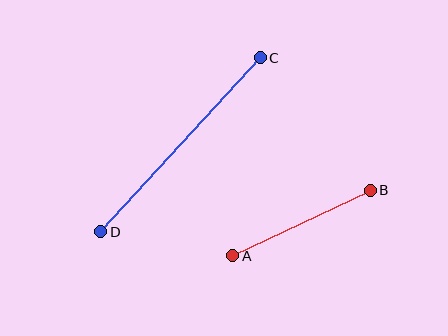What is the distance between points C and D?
The distance is approximately 236 pixels.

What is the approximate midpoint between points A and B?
The midpoint is at approximately (301, 223) pixels.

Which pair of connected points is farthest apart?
Points C and D are farthest apart.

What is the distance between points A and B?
The distance is approximately 152 pixels.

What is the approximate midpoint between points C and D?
The midpoint is at approximately (180, 145) pixels.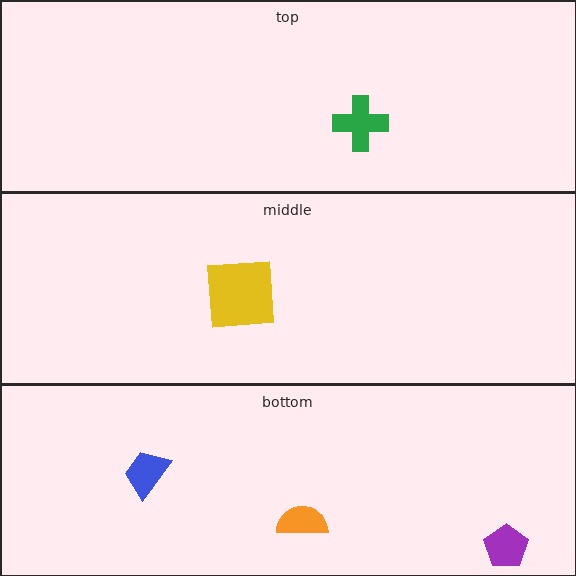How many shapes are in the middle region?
1.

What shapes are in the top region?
The green cross.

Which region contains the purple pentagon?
The bottom region.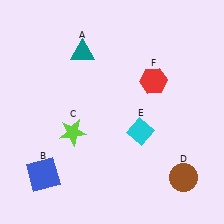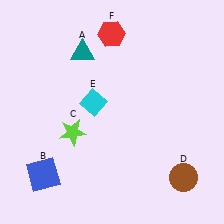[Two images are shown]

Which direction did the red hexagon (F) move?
The red hexagon (F) moved up.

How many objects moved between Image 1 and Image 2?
2 objects moved between the two images.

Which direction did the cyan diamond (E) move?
The cyan diamond (E) moved left.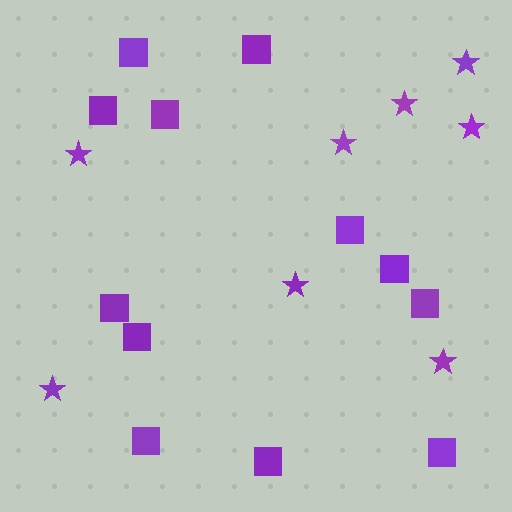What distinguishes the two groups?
There are 2 groups: one group of stars (8) and one group of squares (12).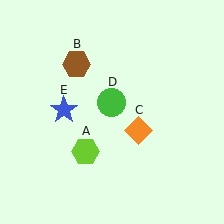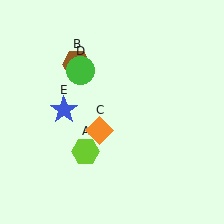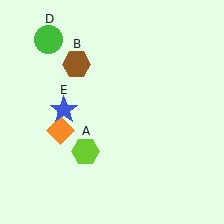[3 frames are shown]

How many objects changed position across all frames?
2 objects changed position: orange diamond (object C), green circle (object D).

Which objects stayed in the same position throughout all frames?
Lime hexagon (object A) and brown hexagon (object B) and blue star (object E) remained stationary.